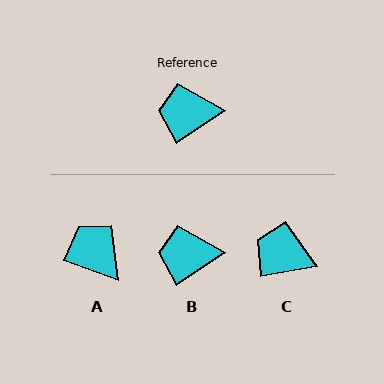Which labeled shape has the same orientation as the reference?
B.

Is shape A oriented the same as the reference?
No, it is off by about 53 degrees.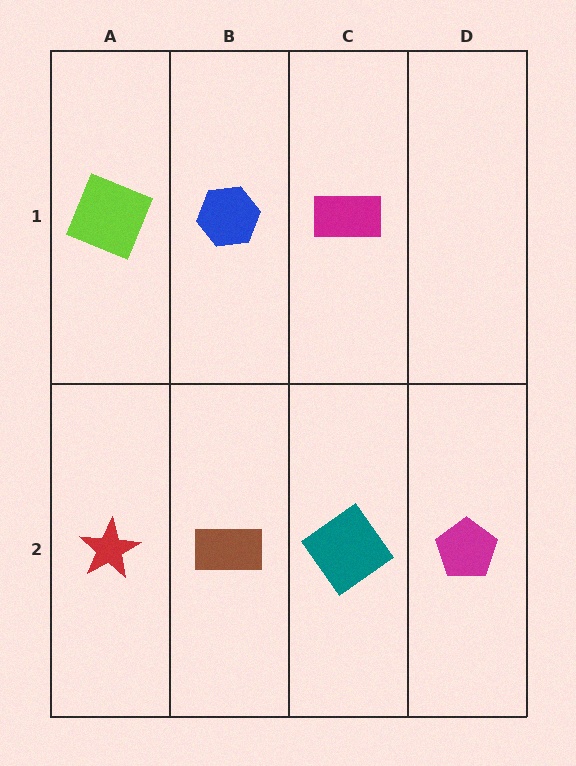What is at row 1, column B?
A blue hexagon.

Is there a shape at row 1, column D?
No, that cell is empty.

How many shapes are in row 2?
4 shapes.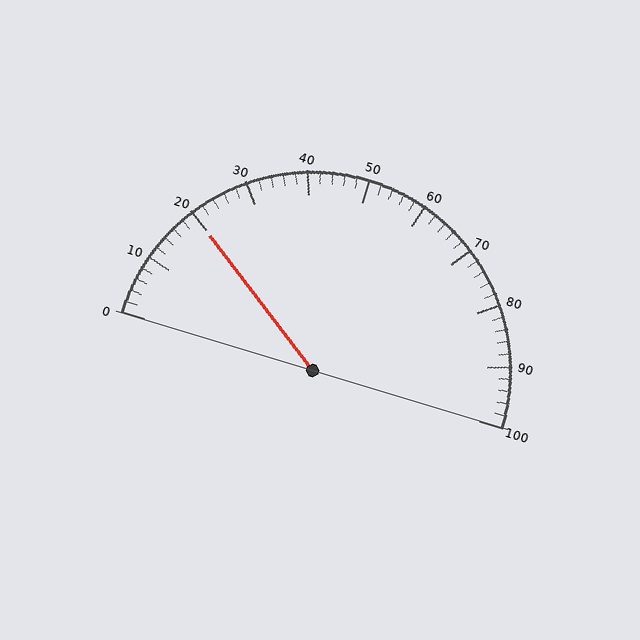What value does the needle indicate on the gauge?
The needle indicates approximately 20.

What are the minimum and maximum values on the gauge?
The gauge ranges from 0 to 100.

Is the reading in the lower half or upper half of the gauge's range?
The reading is in the lower half of the range (0 to 100).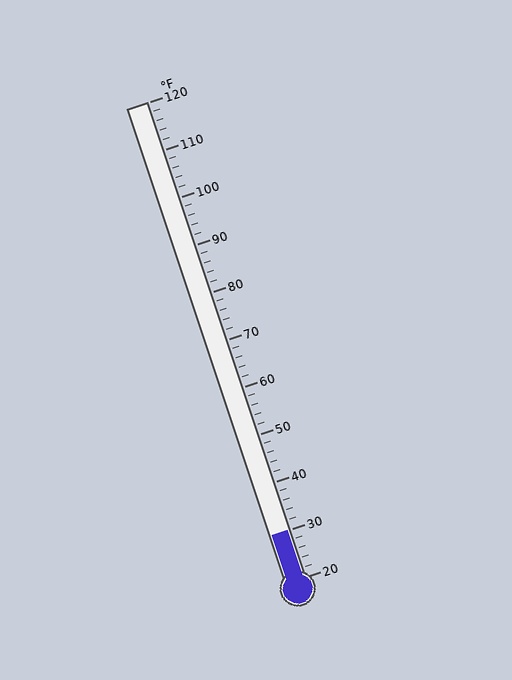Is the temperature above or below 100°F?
The temperature is below 100°F.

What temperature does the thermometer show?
The thermometer shows approximately 30°F.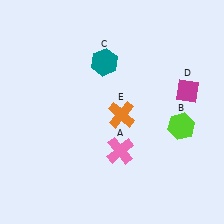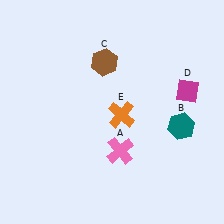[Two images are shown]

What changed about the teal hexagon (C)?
In Image 1, C is teal. In Image 2, it changed to brown.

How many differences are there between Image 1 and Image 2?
There are 2 differences between the two images.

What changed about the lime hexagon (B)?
In Image 1, B is lime. In Image 2, it changed to teal.